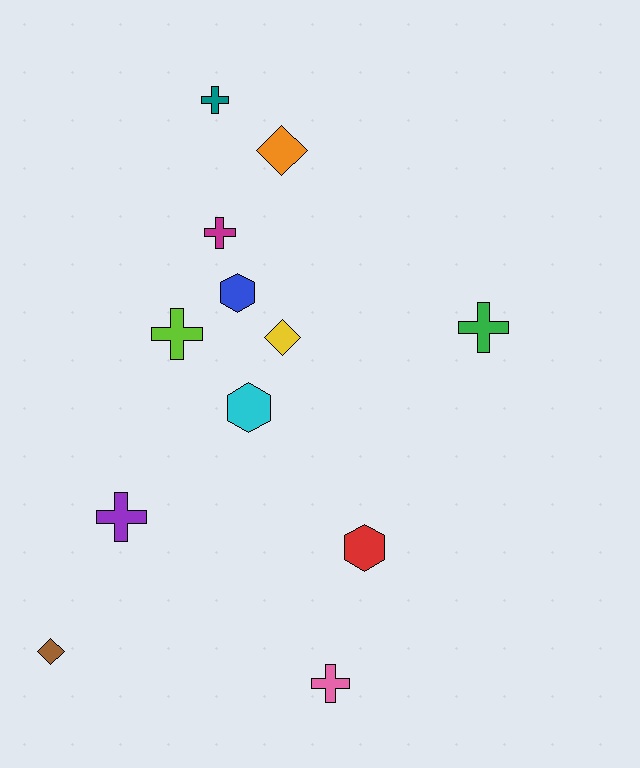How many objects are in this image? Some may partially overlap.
There are 12 objects.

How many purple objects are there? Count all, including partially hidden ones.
There is 1 purple object.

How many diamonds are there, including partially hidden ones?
There are 3 diamonds.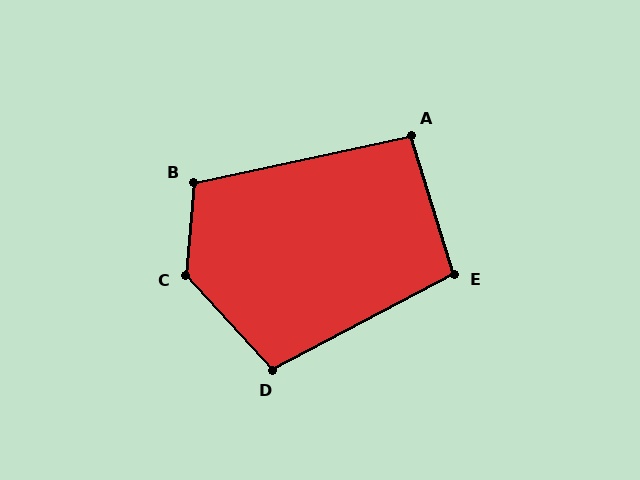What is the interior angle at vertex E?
Approximately 101 degrees (obtuse).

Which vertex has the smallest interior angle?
A, at approximately 95 degrees.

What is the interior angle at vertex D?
Approximately 105 degrees (obtuse).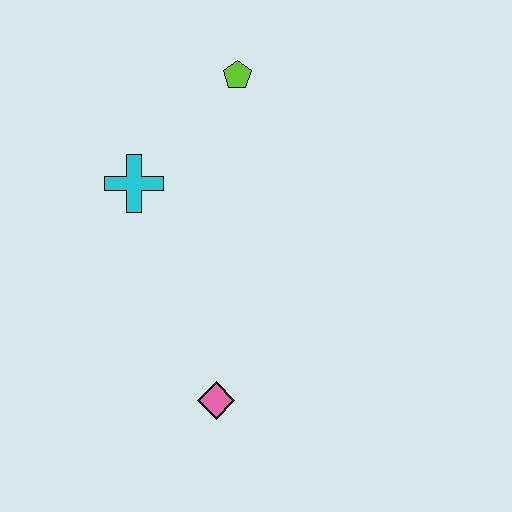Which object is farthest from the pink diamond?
The lime pentagon is farthest from the pink diamond.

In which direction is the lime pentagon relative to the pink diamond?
The lime pentagon is above the pink diamond.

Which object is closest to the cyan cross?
The lime pentagon is closest to the cyan cross.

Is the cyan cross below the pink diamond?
No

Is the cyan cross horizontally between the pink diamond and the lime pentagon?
No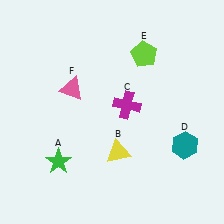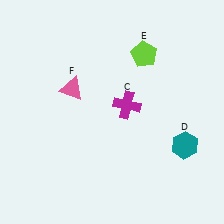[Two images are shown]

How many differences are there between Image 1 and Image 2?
There are 2 differences between the two images.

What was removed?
The green star (A), the yellow triangle (B) were removed in Image 2.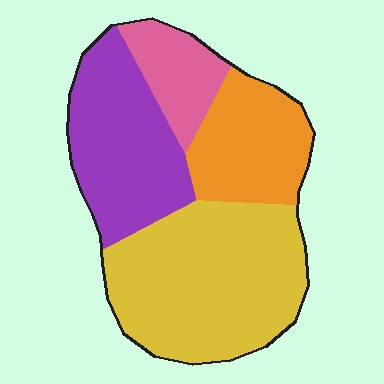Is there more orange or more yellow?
Yellow.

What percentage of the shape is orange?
Orange covers 20% of the shape.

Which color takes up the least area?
Pink, at roughly 10%.